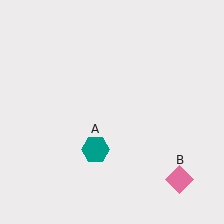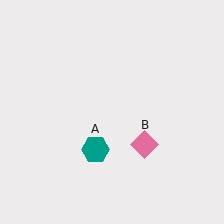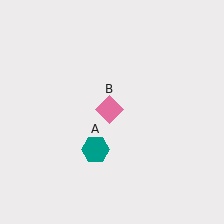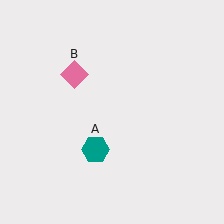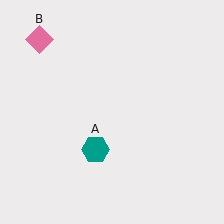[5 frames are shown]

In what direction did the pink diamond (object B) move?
The pink diamond (object B) moved up and to the left.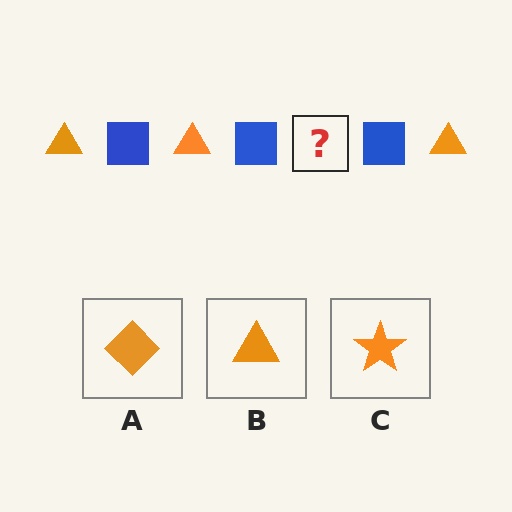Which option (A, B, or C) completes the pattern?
B.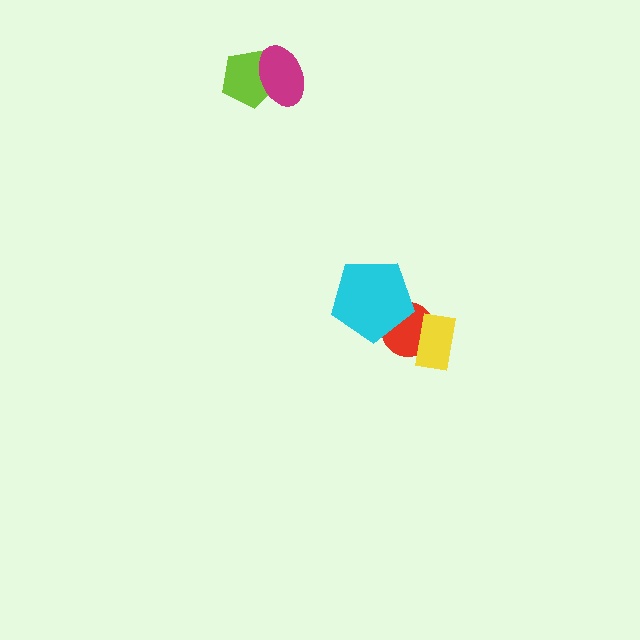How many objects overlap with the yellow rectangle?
1 object overlaps with the yellow rectangle.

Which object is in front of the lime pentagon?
The magenta ellipse is in front of the lime pentagon.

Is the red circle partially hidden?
Yes, it is partially covered by another shape.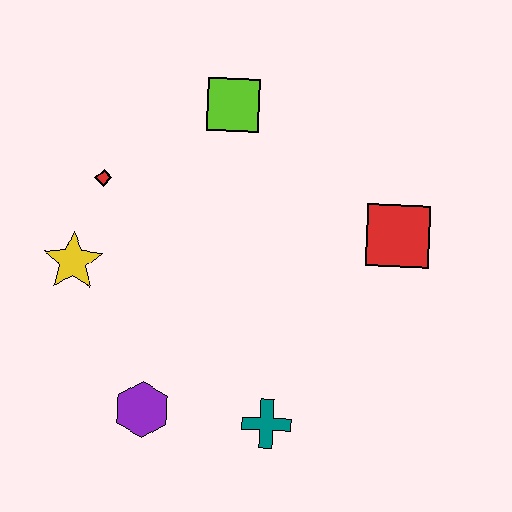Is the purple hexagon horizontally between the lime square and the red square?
No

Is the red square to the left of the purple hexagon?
No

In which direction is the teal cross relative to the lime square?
The teal cross is below the lime square.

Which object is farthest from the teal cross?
The lime square is farthest from the teal cross.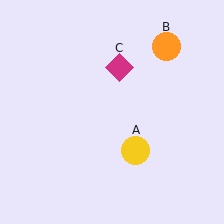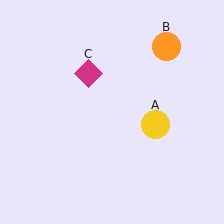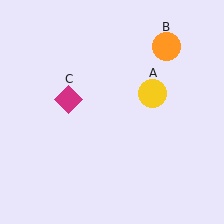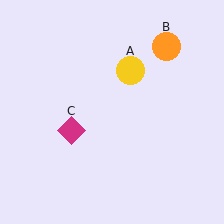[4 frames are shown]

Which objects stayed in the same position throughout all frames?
Orange circle (object B) remained stationary.